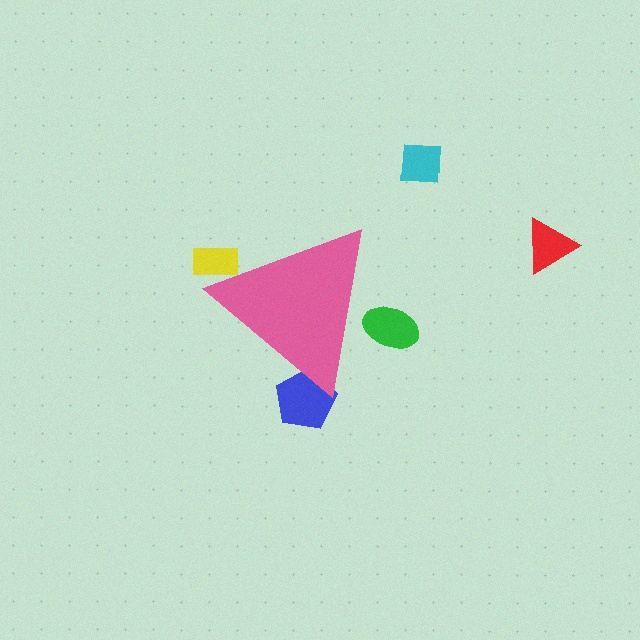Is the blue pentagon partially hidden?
Yes, the blue pentagon is partially hidden behind the pink triangle.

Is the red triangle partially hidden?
No, the red triangle is fully visible.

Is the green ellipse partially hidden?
Yes, the green ellipse is partially hidden behind the pink triangle.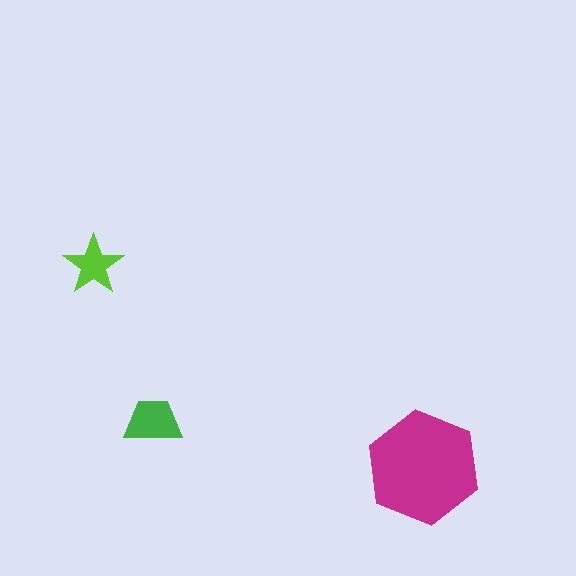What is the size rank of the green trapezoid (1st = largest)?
2nd.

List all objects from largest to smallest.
The magenta hexagon, the green trapezoid, the lime star.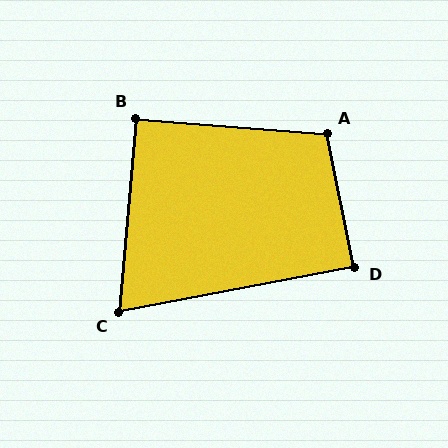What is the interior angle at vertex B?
Approximately 90 degrees (approximately right).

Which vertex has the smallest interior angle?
C, at approximately 74 degrees.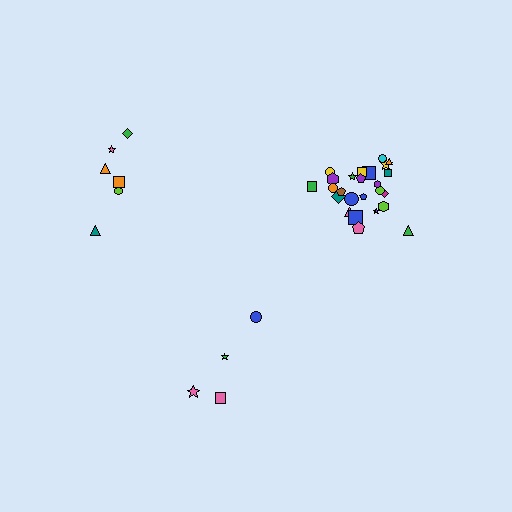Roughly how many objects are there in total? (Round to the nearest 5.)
Roughly 35 objects in total.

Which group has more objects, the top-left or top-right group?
The top-right group.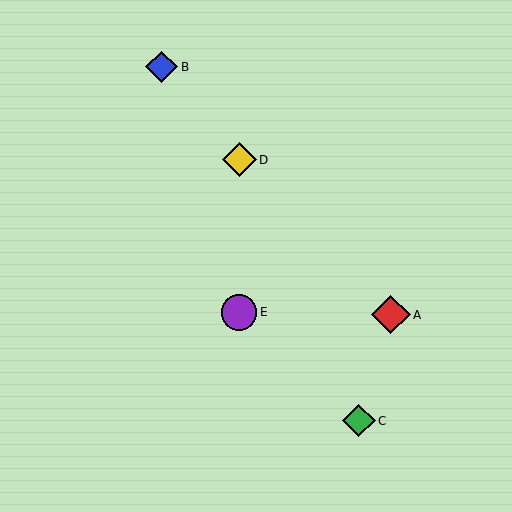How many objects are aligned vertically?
2 objects (D, E) are aligned vertically.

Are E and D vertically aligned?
Yes, both are at x≈239.